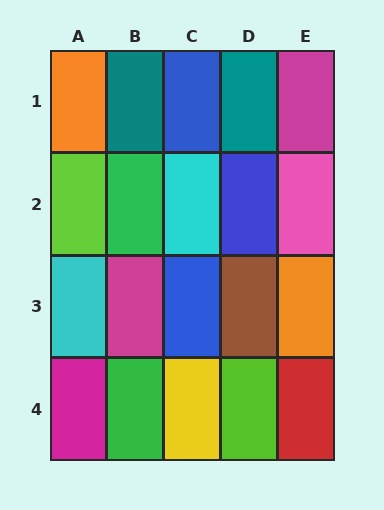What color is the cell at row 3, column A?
Cyan.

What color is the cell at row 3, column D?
Brown.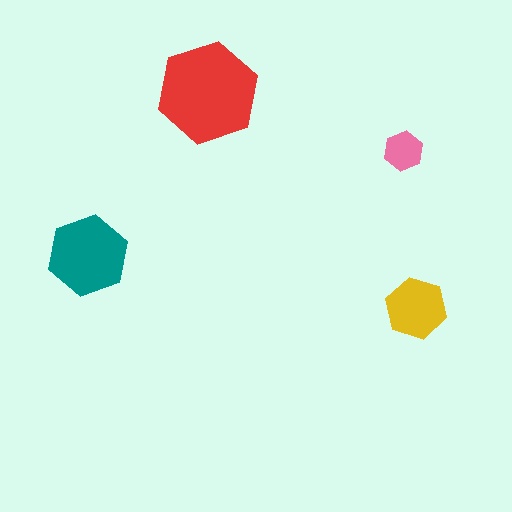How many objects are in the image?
There are 4 objects in the image.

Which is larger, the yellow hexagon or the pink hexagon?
The yellow one.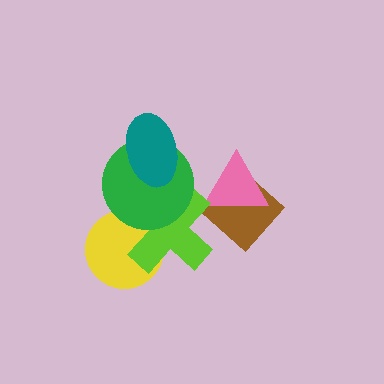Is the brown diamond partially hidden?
Yes, it is partially covered by another shape.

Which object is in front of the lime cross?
The green circle is in front of the lime cross.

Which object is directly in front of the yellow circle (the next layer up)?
The lime cross is directly in front of the yellow circle.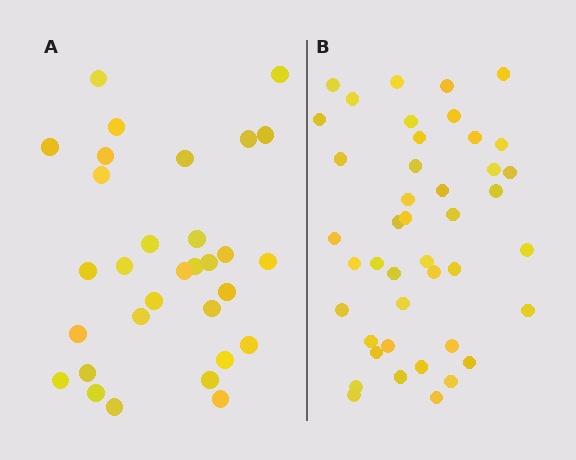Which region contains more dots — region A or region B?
Region B (the right region) has more dots.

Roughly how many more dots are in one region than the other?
Region B has roughly 12 or so more dots than region A.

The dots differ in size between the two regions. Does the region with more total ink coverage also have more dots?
No. Region A has more total ink coverage because its dots are larger, but region B actually contains more individual dots. Total area can be misleading — the number of items is what matters here.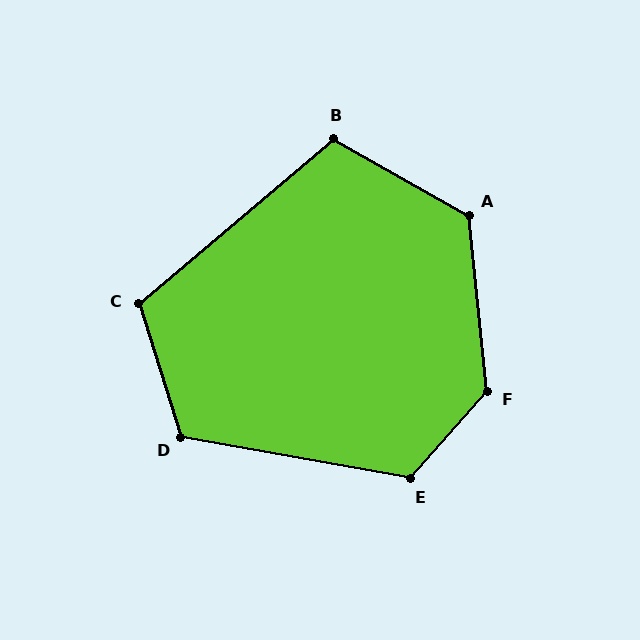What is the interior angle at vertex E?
Approximately 121 degrees (obtuse).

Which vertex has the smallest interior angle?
B, at approximately 110 degrees.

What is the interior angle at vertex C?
Approximately 113 degrees (obtuse).